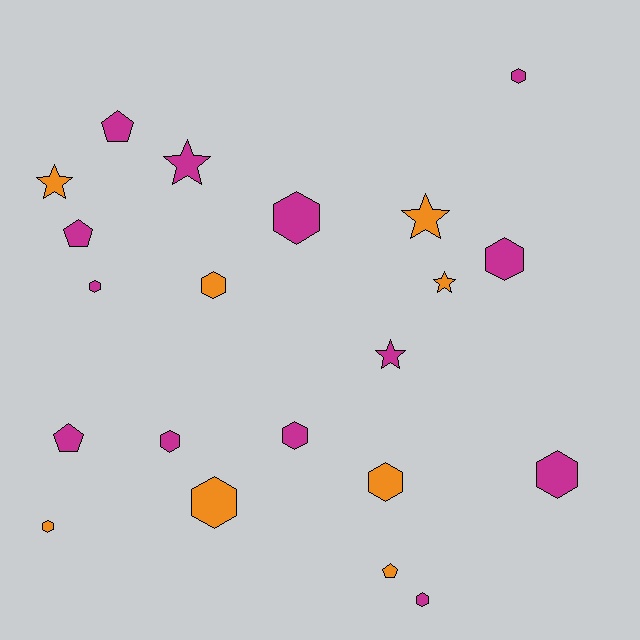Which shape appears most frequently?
Hexagon, with 12 objects.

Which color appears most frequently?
Magenta, with 13 objects.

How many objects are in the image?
There are 21 objects.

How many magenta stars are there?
There are 2 magenta stars.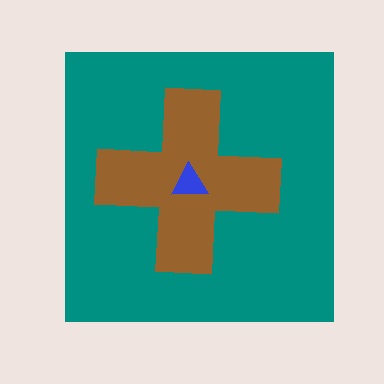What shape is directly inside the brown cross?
The blue triangle.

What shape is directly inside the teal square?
The brown cross.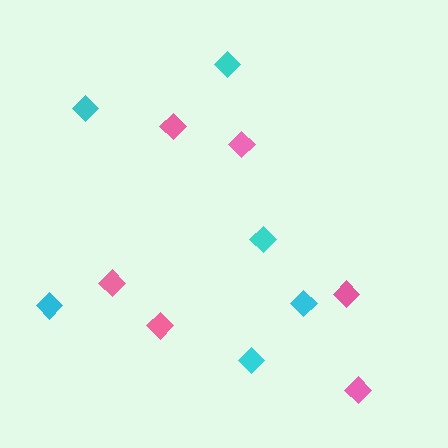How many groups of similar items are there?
There are 2 groups: one group of cyan diamonds (6) and one group of pink diamonds (6).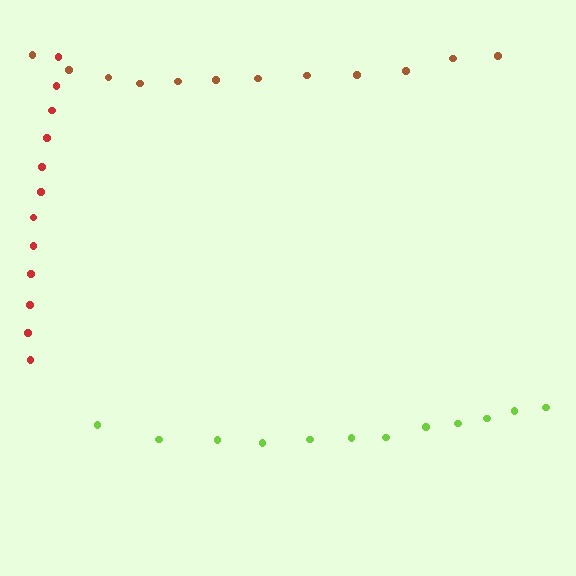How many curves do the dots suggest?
There are 3 distinct paths.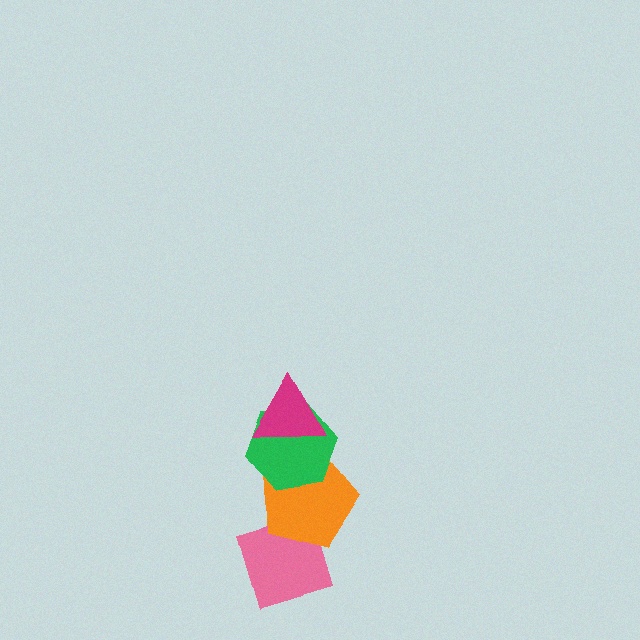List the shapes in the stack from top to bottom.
From top to bottom: the magenta triangle, the green hexagon, the orange pentagon, the pink diamond.